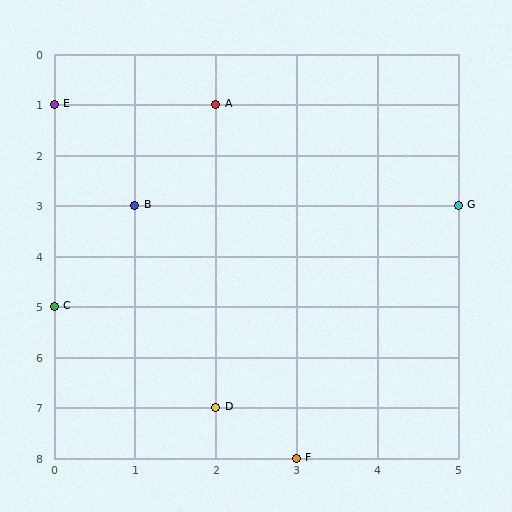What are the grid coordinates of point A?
Point A is at grid coordinates (2, 1).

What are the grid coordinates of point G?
Point G is at grid coordinates (5, 3).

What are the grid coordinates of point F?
Point F is at grid coordinates (3, 8).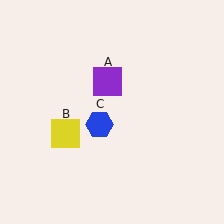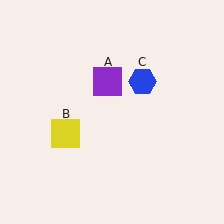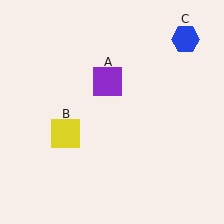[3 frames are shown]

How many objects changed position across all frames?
1 object changed position: blue hexagon (object C).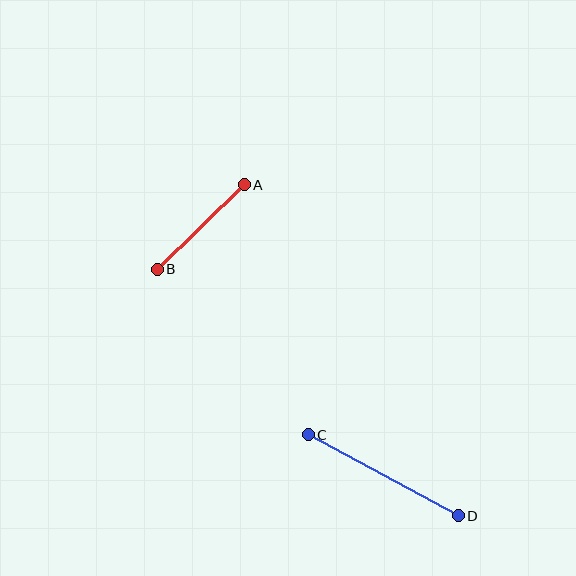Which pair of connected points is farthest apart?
Points C and D are farthest apart.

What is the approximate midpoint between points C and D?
The midpoint is at approximately (383, 475) pixels.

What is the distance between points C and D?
The distance is approximately 170 pixels.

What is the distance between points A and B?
The distance is approximately 121 pixels.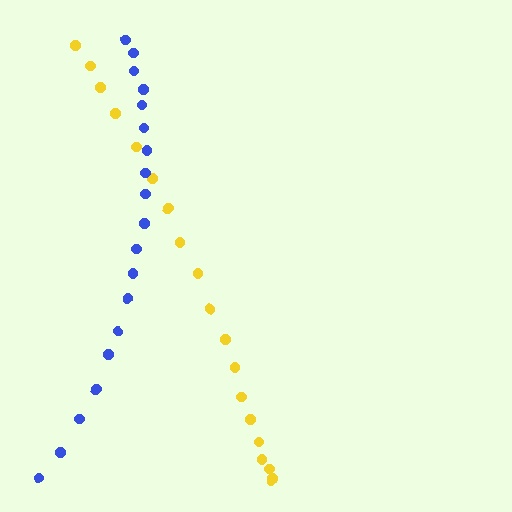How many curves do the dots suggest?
There are 2 distinct paths.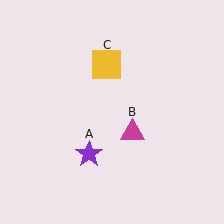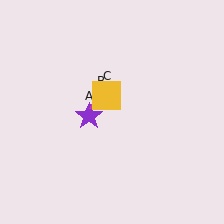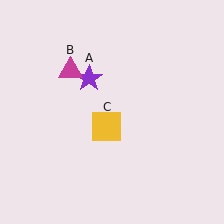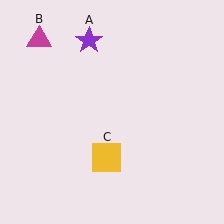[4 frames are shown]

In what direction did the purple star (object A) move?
The purple star (object A) moved up.